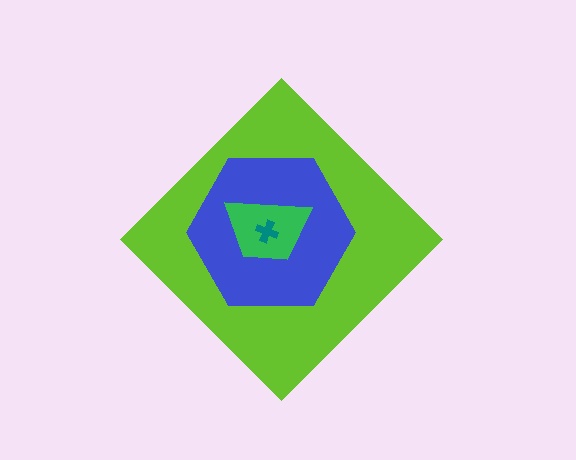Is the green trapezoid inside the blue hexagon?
Yes.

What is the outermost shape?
The lime diamond.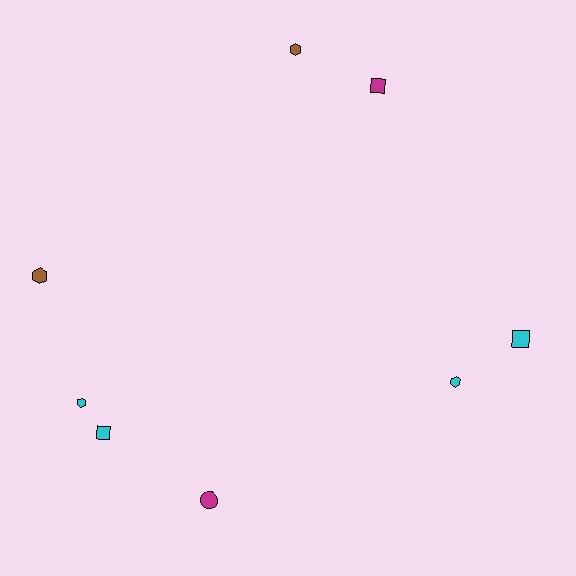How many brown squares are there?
There are no brown squares.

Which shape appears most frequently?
Hexagon, with 4 objects.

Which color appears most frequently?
Cyan, with 4 objects.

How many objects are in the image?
There are 8 objects.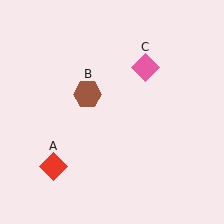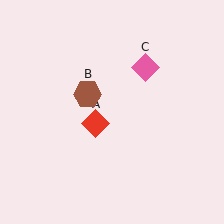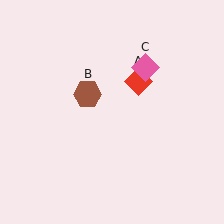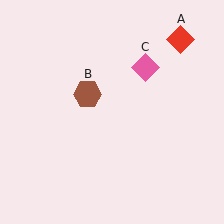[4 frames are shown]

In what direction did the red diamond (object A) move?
The red diamond (object A) moved up and to the right.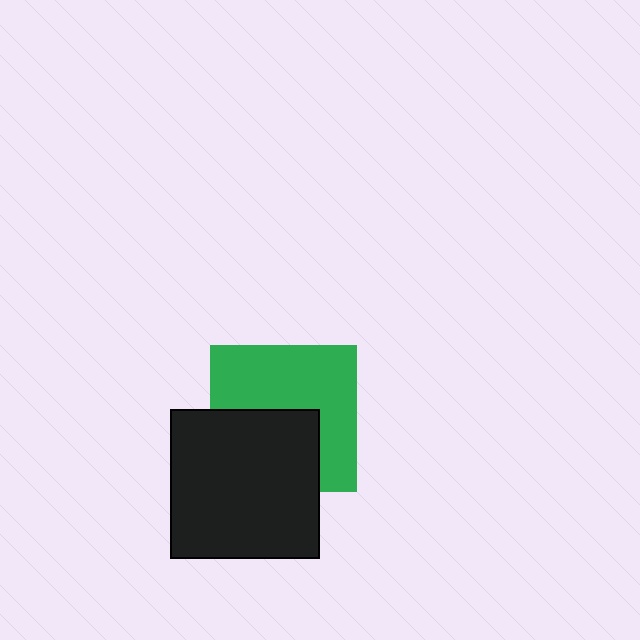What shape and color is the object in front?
The object in front is a black square.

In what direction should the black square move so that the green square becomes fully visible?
The black square should move down. That is the shortest direction to clear the overlap and leave the green square fully visible.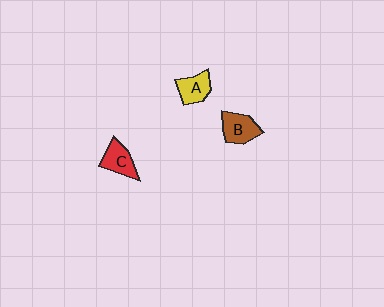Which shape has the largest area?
Shape B (brown).